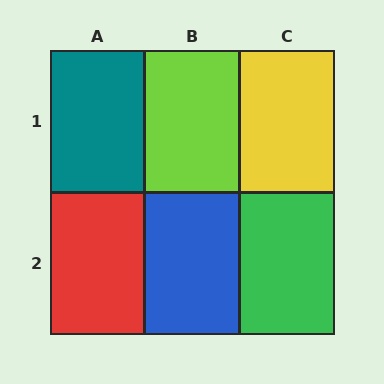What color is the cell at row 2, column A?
Red.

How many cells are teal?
1 cell is teal.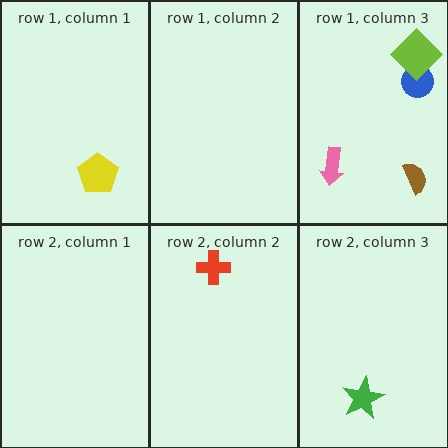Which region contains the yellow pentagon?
The row 1, column 1 region.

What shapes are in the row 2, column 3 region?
The green star.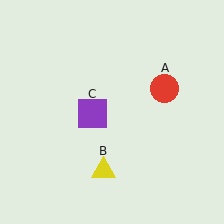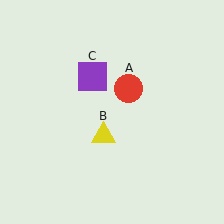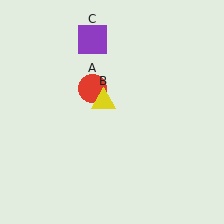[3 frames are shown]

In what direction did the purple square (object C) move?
The purple square (object C) moved up.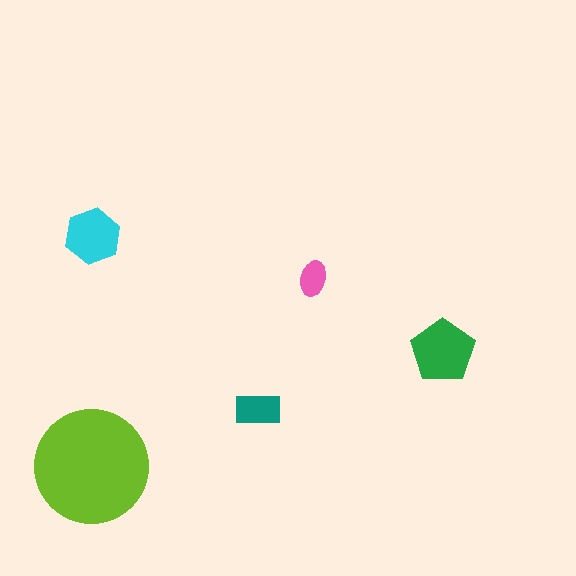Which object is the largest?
The lime circle.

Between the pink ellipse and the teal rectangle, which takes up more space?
The teal rectangle.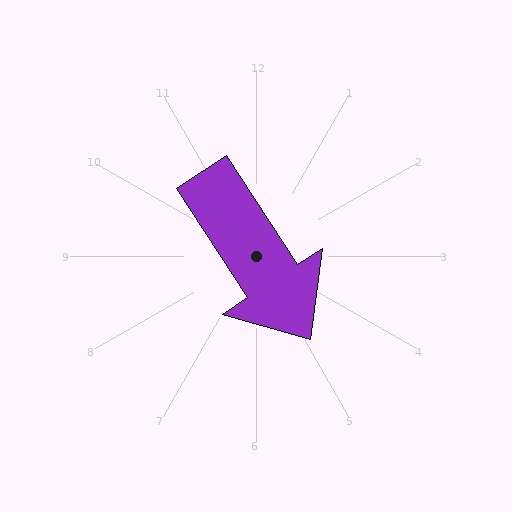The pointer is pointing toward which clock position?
Roughly 5 o'clock.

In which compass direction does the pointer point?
Southeast.